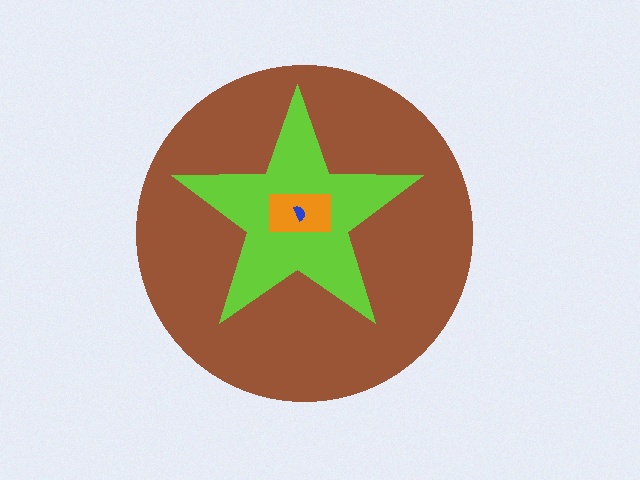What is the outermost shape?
The brown circle.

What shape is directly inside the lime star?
The orange rectangle.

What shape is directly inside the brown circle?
The lime star.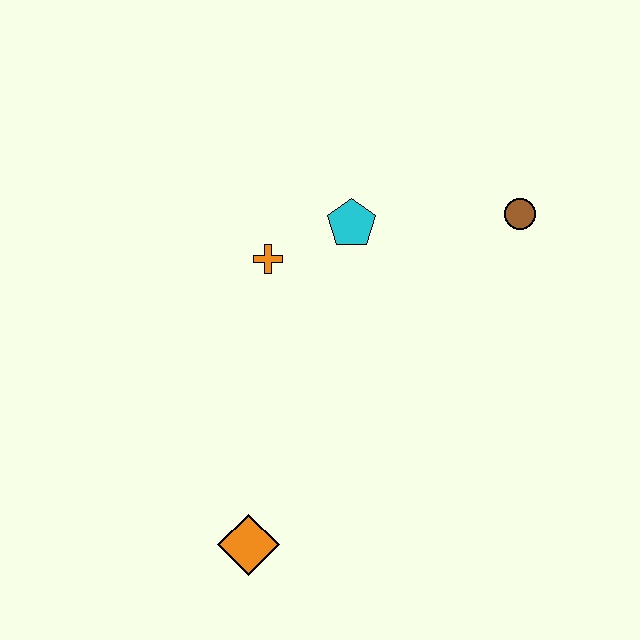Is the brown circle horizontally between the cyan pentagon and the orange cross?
No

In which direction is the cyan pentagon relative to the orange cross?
The cyan pentagon is to the right of the orange cross.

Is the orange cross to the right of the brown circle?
No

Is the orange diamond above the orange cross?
No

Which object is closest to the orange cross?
The cyan pentagon is closest to the orange cross.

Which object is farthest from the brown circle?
The orange diamond is farthest from the brown circle.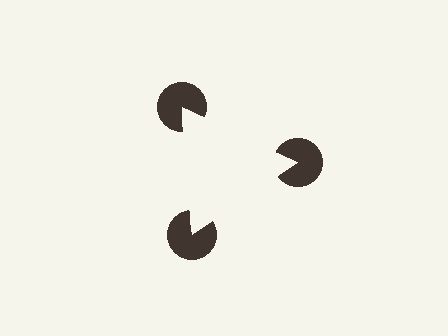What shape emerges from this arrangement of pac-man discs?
An illusory triangle — its edges are inferred from the aligned wedge cuts in the pac-man discs, not physically drawn.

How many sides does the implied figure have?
3 sides.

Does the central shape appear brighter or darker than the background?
It typically appears slightly brighter than the background, even though no actual brightness change is drawn.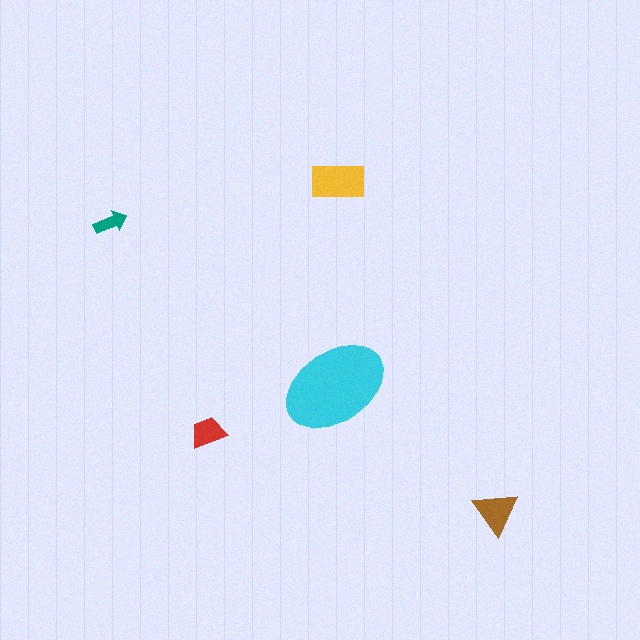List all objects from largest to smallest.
The cyan ellipse, the yellow rectangle, the brown triangle, the red trapezoid, the teal arrow.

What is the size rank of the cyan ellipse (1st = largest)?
1st.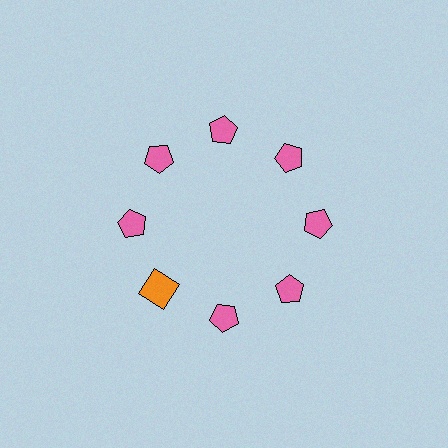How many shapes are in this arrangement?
There are 8 shapes arranged in a ring pattern.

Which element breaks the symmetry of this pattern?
The orange square at roughly the 8 o'clock position breaks the symmetry. All other shapes are pink pentagons.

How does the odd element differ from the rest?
It differs in both color (orange instead of pink) and shape (square instead of pentagon).